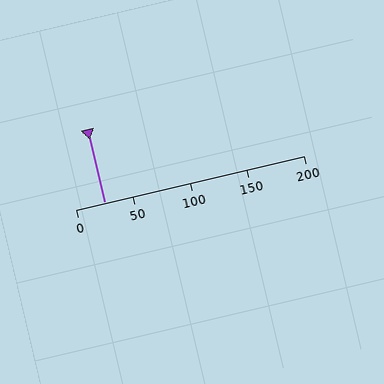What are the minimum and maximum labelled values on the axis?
The axis runs from 0 to 200.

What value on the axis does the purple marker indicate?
The marker indicates approximately 25.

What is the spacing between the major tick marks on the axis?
The major ticks are spaced 50 apart.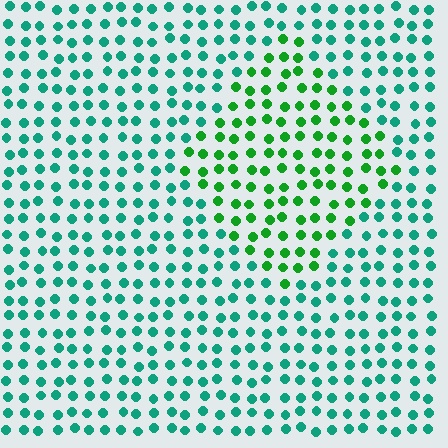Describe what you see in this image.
The image is filled with small teal elements in a uniform arrangement. A diamond-shaped region is visible where the elements are tinted to a slightly different hue, forming a subtle color boundary.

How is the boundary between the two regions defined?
The boundary is defined purely by a slight shift in hue (about 39 degrees). Spacing, size, and orientation are identical on both sides.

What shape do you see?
I see a diamond.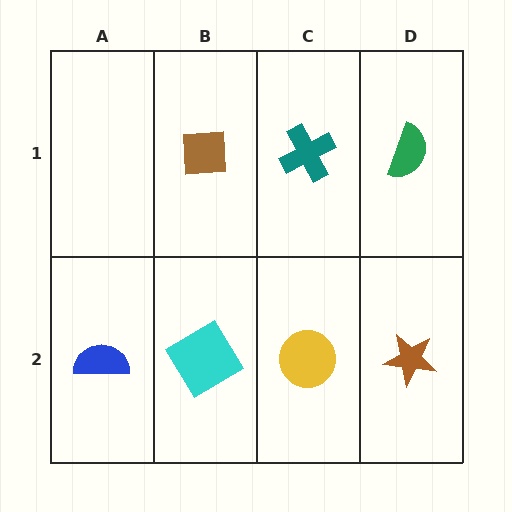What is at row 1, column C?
A teal cross.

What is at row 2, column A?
A blue semicircle.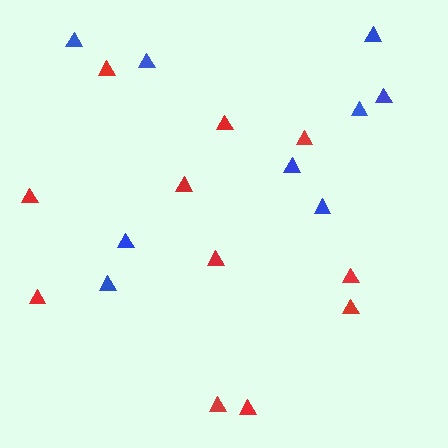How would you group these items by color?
There are 2 groups: one group of blue triangles (9) and one group of red triangles (11).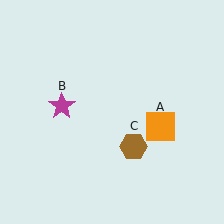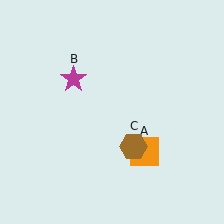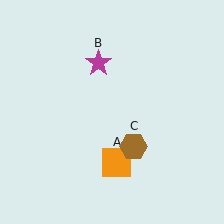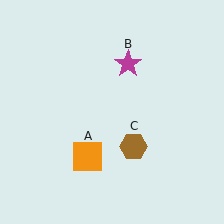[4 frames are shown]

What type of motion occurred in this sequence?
The orange square (object A), magenta star (object B) rotated clockwise around the center of the scene.